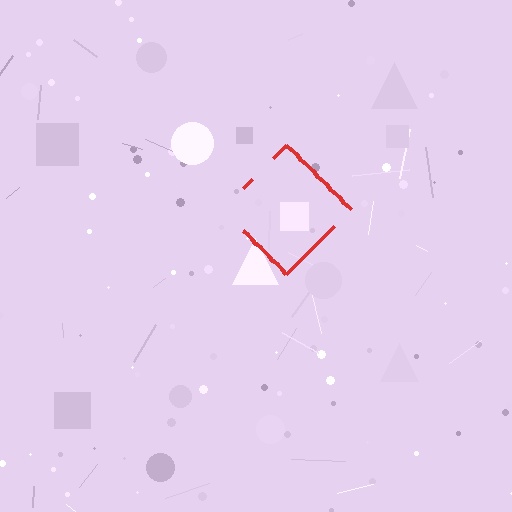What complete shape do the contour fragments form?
The contour fragments form a diamond.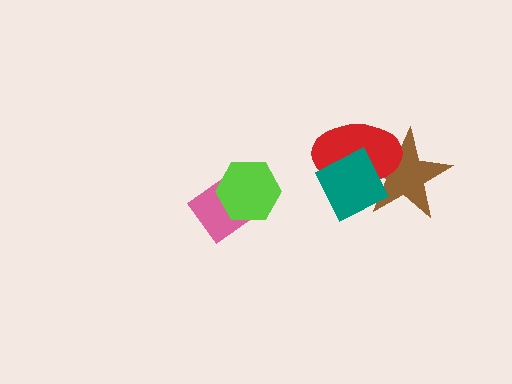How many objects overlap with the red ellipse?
2 objects overlap with the red ellipse.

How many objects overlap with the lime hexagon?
1 object overlaps with the lime hexagon.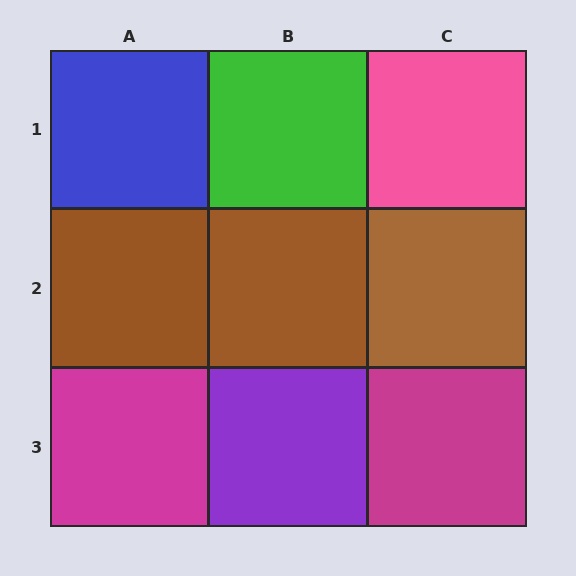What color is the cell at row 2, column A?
Brown.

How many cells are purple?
1 cell is purple.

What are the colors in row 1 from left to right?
Blue, green, pink.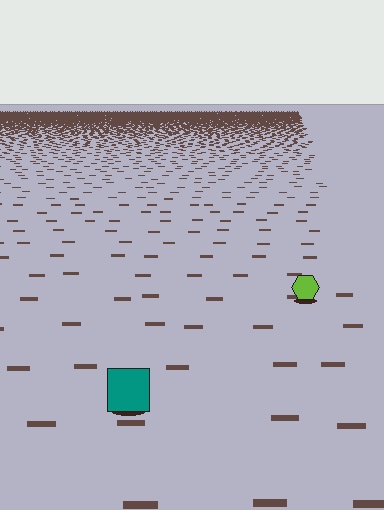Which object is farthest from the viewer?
The lime hexagon is farthest from the viewer. It appears smaller and the ground texture around it is denser.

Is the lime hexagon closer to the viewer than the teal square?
No. The teal square is closer — you can tell from the texture gradient: the ground texture is coarser near it.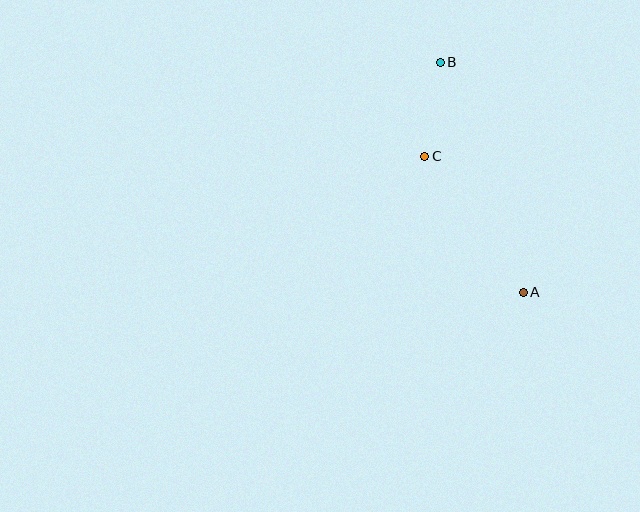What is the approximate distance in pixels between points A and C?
The distance between A and C is approximately 168 pixels.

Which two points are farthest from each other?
Points A and B are farthest from each other.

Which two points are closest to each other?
Points B and C are closest to each other.